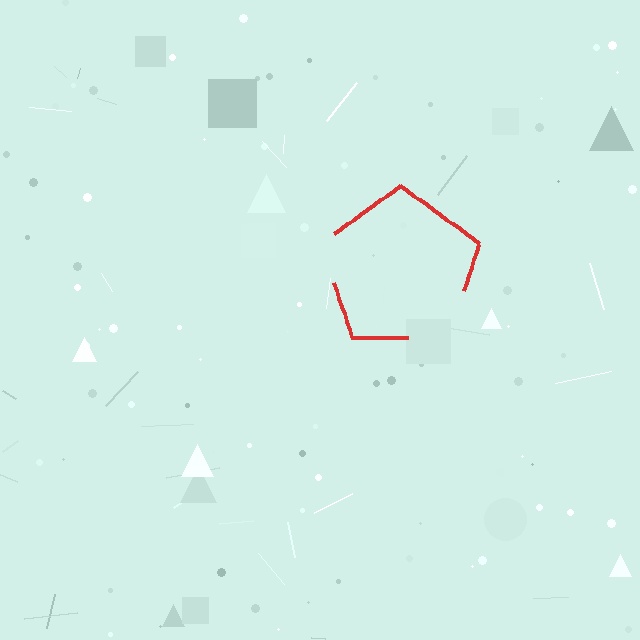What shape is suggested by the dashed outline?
The dashed outline suggests a pentagon.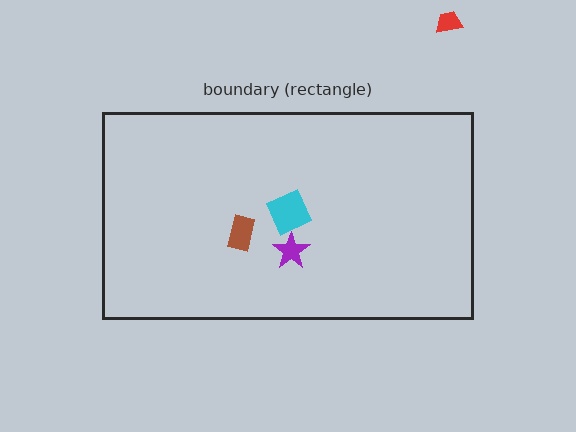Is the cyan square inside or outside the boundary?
Inside.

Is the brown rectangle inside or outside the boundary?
Inside.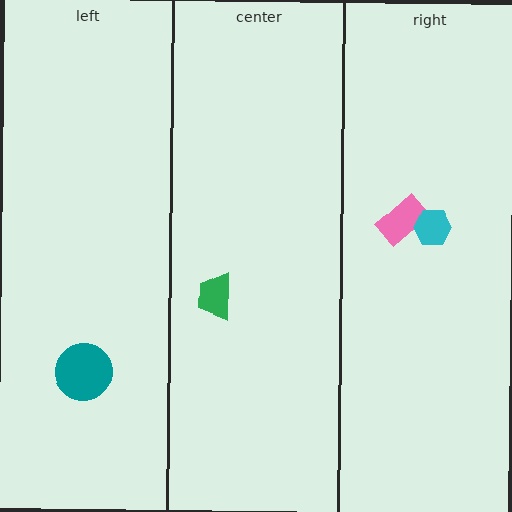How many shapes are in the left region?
1.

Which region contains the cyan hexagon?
The right region.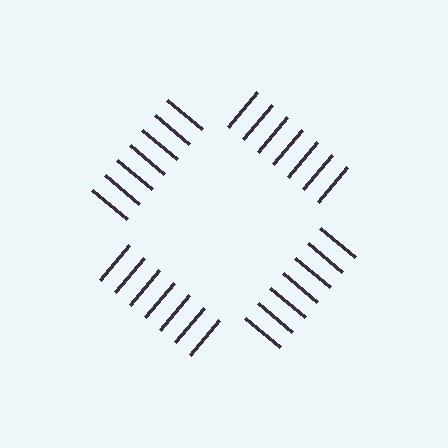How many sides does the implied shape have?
4 sides — the line-ends trace a square.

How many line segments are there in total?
28 — 7 along each of the 4 edges.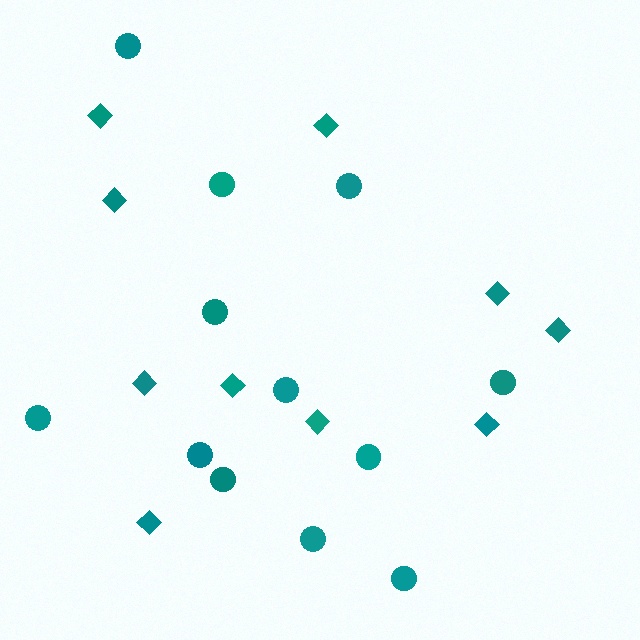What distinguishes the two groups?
There are 2 groups: one group of diamonds (10) and one group of circles (12).